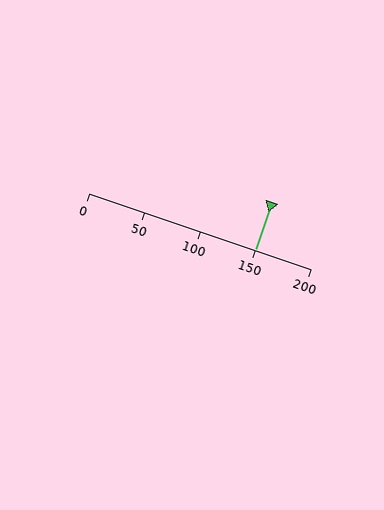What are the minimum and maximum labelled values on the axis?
The axis runs from 0 to 200.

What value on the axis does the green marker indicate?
The marker indicates approximately 150.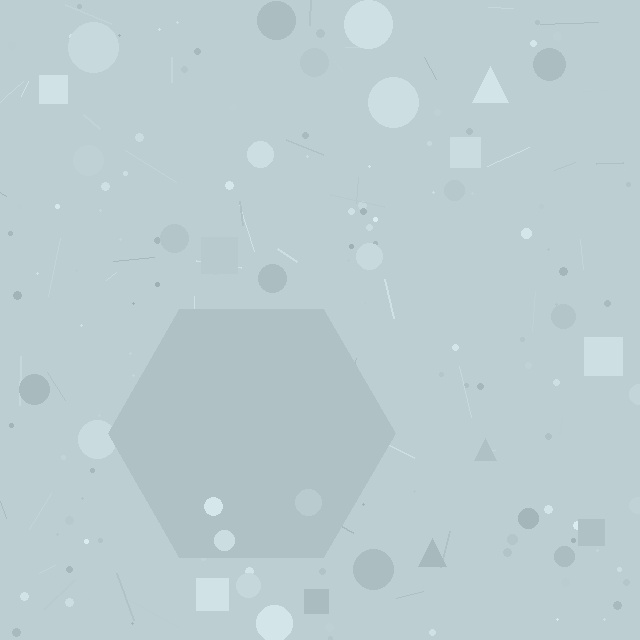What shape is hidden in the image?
A hexagon is hidden in the image.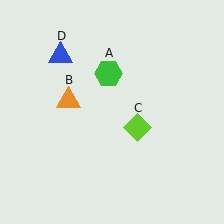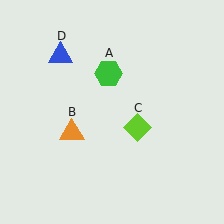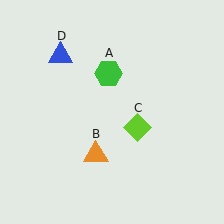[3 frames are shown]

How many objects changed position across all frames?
1 object changed position: orange triangle (object B).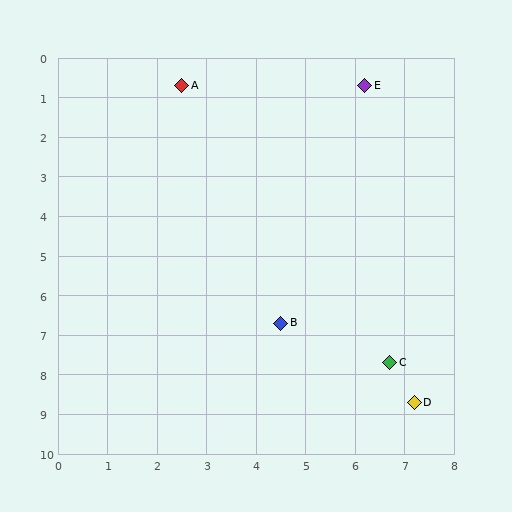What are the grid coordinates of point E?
Point E is at approximately (6.2, 0.7).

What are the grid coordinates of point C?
Point C is at approximately (6.7, 7.7).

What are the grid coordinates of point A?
Point A is at approximately (2.5, 0.7).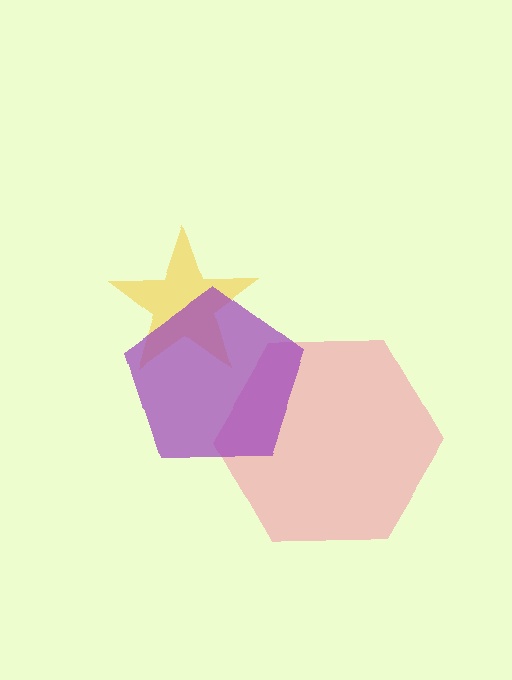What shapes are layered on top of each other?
The layered shapes are: a yellow star, a pink hexagon, a purple pentagon.